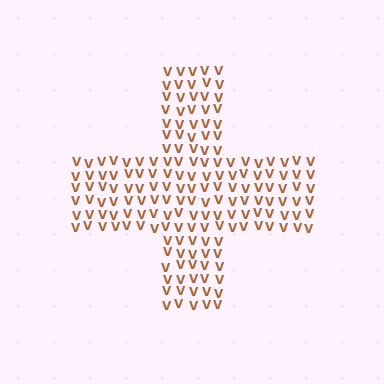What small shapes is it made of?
It is made of small letter V's.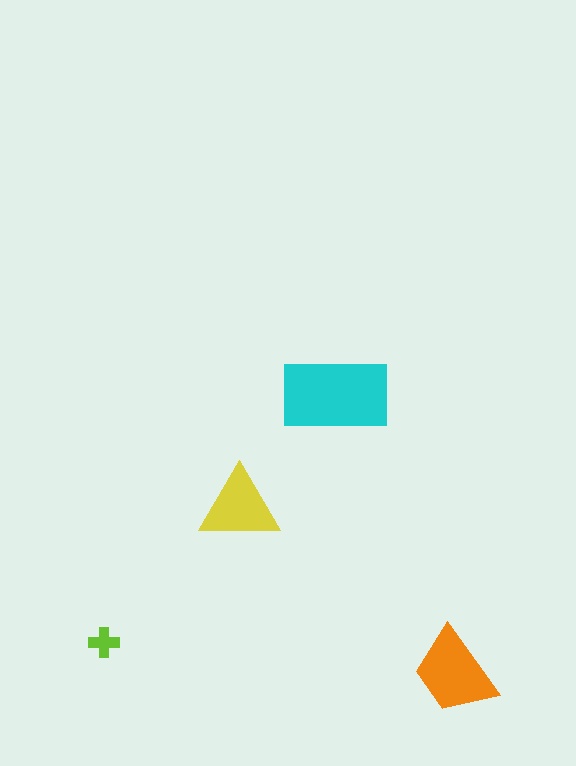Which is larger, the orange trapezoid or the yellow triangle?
The orange trapezoid.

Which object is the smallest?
The lime cross.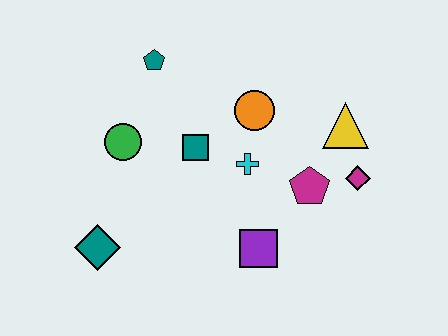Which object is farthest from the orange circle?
The teal diamond is farthest from the orange circle.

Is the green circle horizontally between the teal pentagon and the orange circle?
No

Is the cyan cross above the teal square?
No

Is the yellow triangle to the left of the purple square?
No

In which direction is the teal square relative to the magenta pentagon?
The teal square is to the left of the magenta pentagon.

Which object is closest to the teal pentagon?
The green circle is closest to the teal pentagon.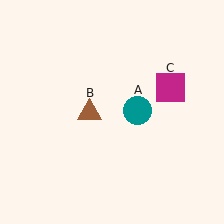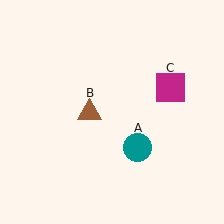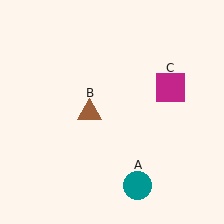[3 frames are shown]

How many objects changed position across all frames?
1 object changed position: teal circle (object A).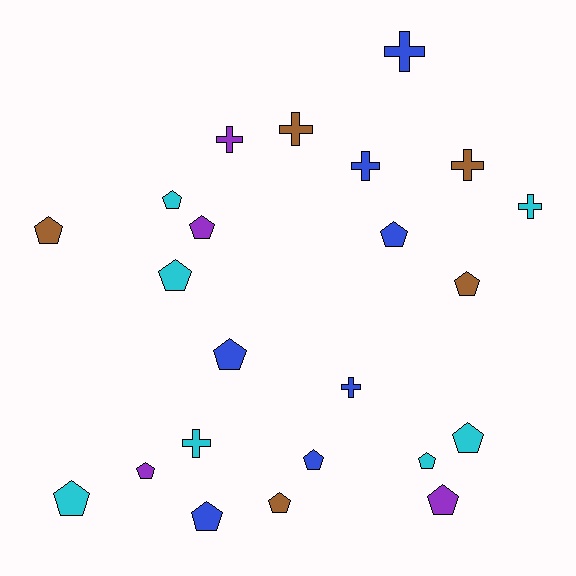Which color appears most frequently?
Blue, with 7 objects.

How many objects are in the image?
There are 23 objects.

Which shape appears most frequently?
Pentagon, with 15 objects.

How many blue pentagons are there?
There are 4 blue pentagons.